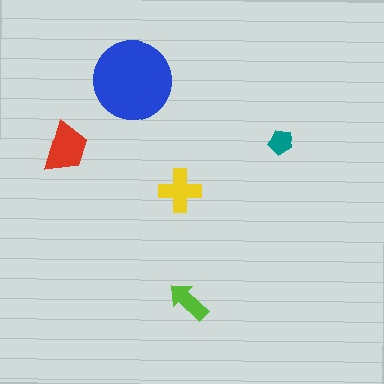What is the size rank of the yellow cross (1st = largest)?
3rd.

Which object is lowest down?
The lime arrow is bottommost.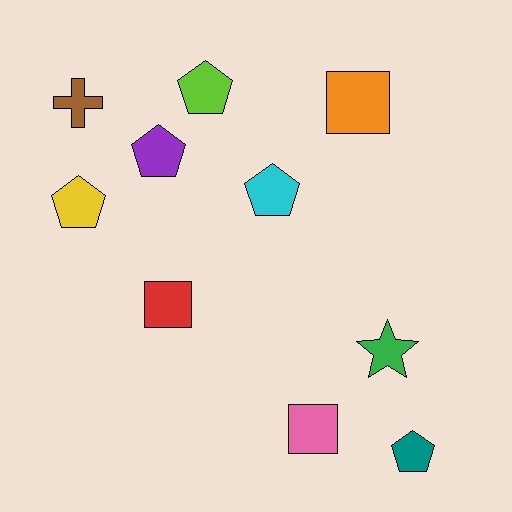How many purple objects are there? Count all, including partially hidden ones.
There is 1 purple object.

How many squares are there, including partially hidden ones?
There are 3 squares.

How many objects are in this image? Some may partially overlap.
There are 10 objects.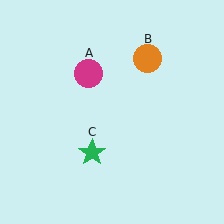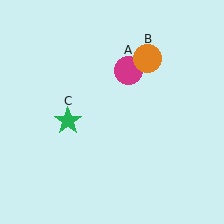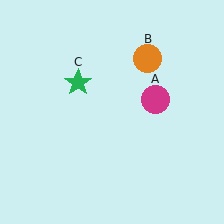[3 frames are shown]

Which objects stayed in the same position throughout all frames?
Orange circle (object B) remained stationary.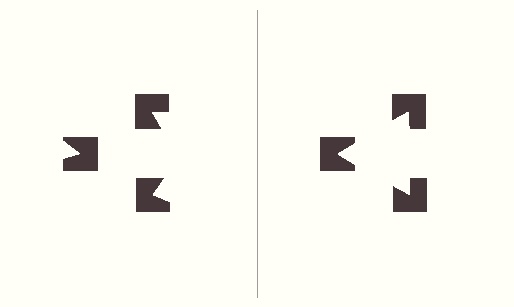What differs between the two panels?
The notched squares are positioned identically on both sides; only the wedge orientations differ. On the right they align to a triangle; on the left they are misaligned.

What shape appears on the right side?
An illusory triangle.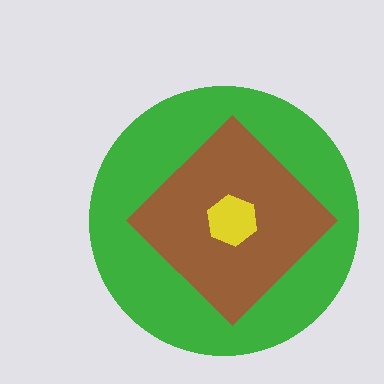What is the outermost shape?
The green circle.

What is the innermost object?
The yellow hexagon.